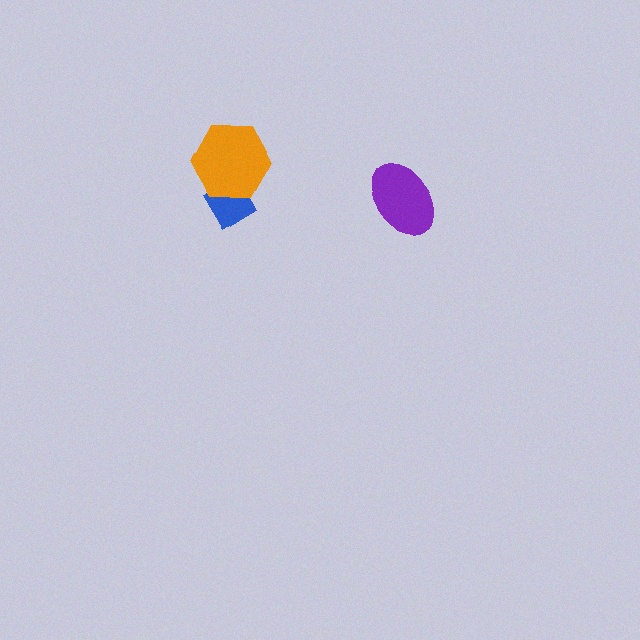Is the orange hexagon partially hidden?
No, no other shape covers it.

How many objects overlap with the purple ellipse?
0 objects overlap with the purple ellipse.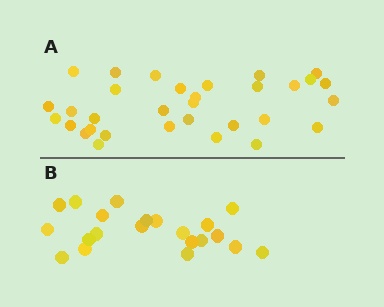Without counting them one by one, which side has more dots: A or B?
Region A (the top region) has more dots.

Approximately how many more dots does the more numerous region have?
Region A has roughly 12 or so more dots than region B.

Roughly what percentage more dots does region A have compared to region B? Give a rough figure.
About 50% more.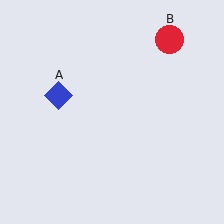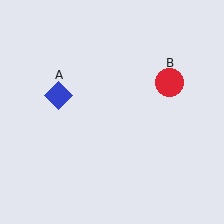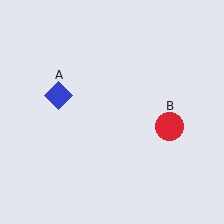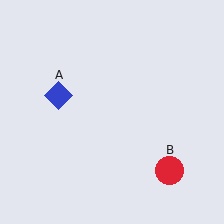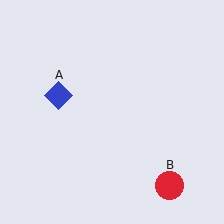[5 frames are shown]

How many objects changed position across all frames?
1 object changed position: red circle (object B).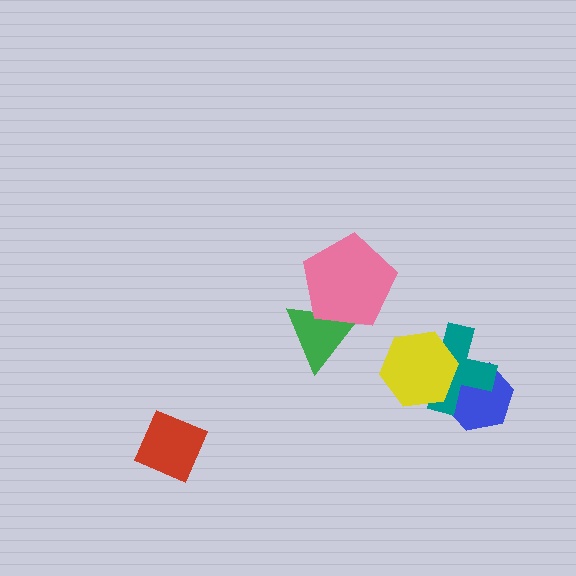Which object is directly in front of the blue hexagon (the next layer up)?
The teal cross is directly in front of the blue hexagon.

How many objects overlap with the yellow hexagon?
2 objects overlap with the yellow hexagon.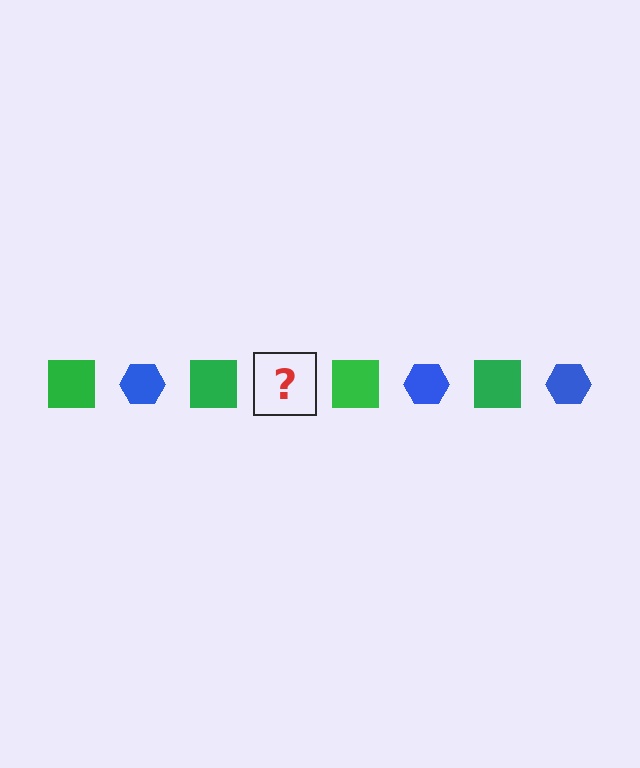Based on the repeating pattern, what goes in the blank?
The blank should be a blue hexagon.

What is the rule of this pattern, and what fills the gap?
The rule is that the pattern alternates between green square and blue hexagon. The gap should be filled with a blue hexagon.